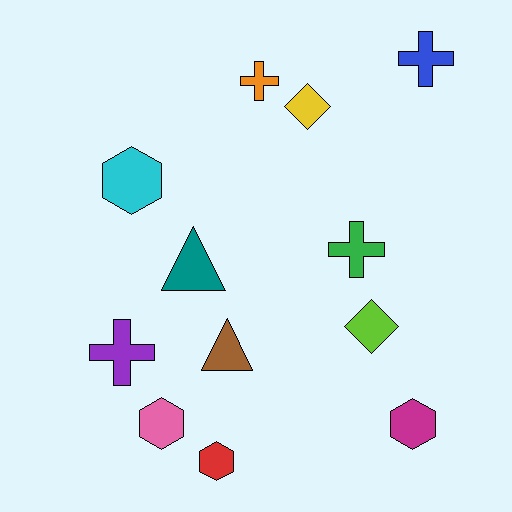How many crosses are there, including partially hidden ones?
There are 4 crosses.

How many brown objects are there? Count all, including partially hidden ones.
There is 1 brown object.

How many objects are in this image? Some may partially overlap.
There are 12 objects.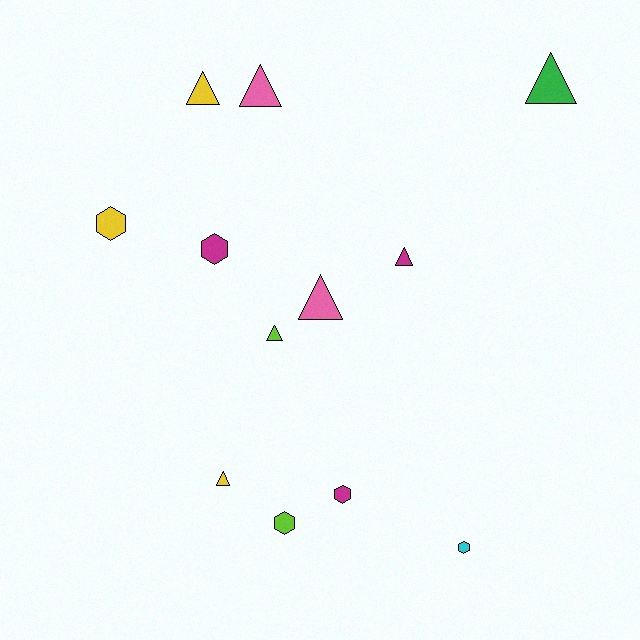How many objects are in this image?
There are 12 objects.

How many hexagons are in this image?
There are 5 hexagons.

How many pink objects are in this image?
There are 2 pink objects.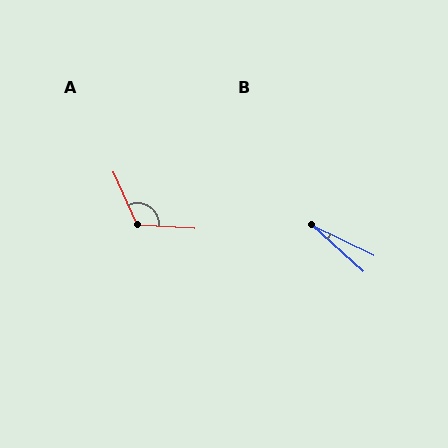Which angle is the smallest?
B, at approximately 16 degrees.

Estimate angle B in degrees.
Approximately 16 degrees.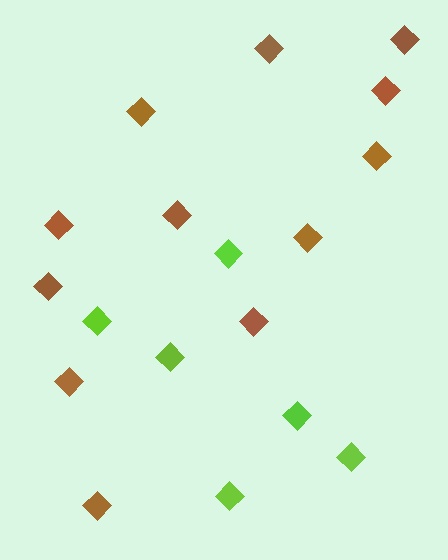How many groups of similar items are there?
There are 2 groups: one group of lime diamonds (6) and one group of brown diamonds (12).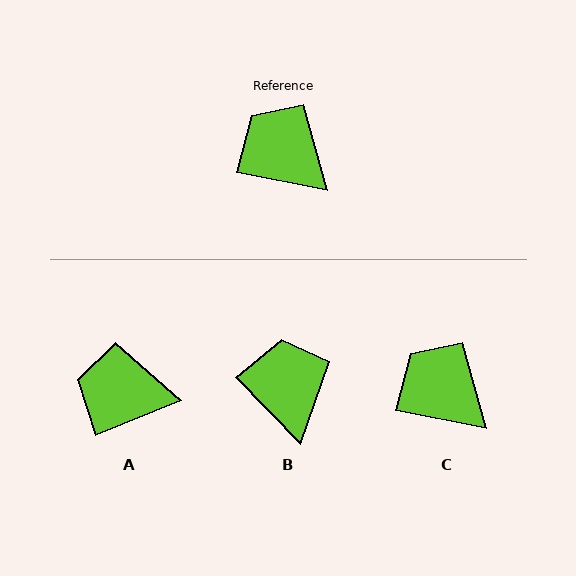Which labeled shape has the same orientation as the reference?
C.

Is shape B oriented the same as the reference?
No, it is off by about 35 degrees.